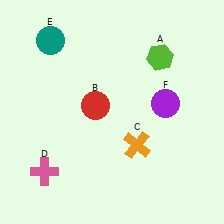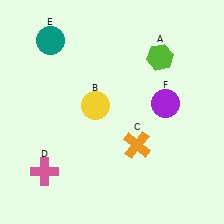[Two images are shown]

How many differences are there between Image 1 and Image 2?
There is 1 difference between the two images.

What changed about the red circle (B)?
In Image 1, B is red. In Image 2, it changed to yellow.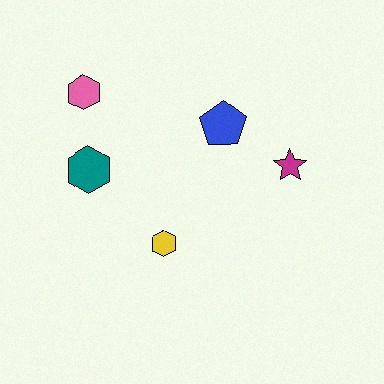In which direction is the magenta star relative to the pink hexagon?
The magenta star is to the right of the pink hexagon.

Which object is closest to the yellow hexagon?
The teal hexagon is closest to the yellow hexagon.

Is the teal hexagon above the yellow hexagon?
Yes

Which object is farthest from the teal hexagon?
The magenta star is farthest from the teal hexagon.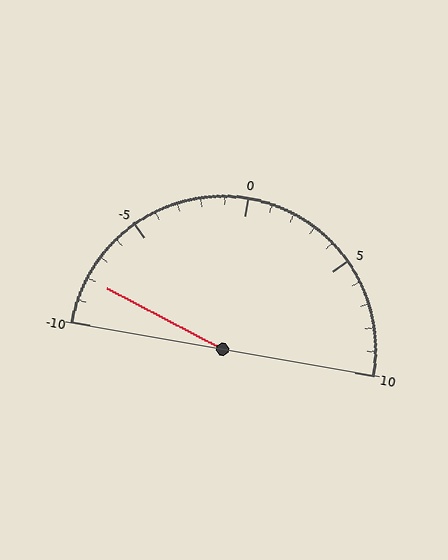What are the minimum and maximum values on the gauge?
The gauge ranges from -10 to 10.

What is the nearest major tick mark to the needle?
The nearest major tick mark is -10.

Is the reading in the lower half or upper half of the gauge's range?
The reading is in the lower half of the range (-10 to 10).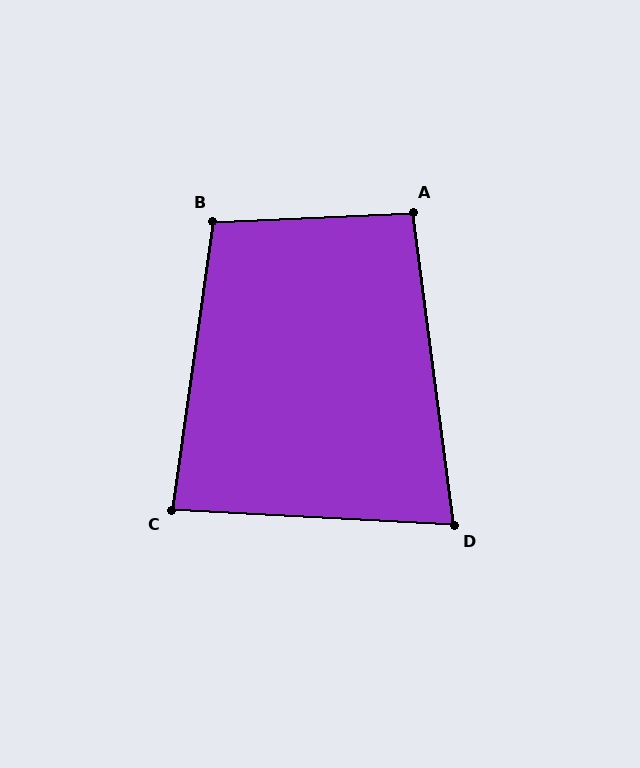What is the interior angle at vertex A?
Approximately 95 degrees (approximately right).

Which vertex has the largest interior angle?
B, at approximately 101 degrees.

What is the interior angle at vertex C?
Approximately 85 degrees (approximately right).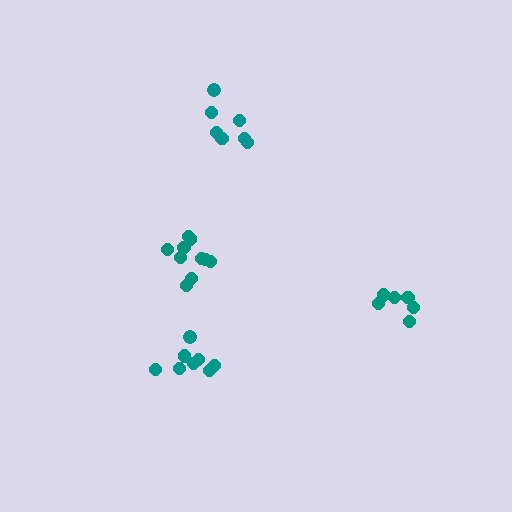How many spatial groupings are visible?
There are 4 spatial groupings.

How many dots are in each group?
Group 1: 7 dots, Group 2: 6 dots, Group 3: 10 dots, Group 4: 9 dots (32 total).